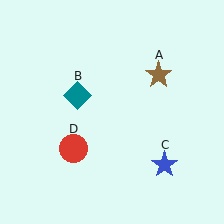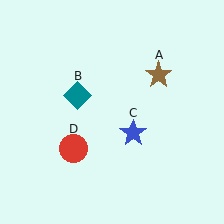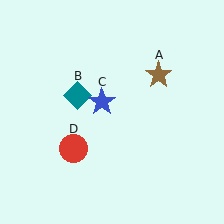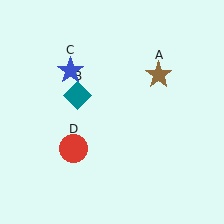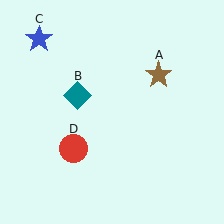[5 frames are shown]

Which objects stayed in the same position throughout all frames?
Brown star (object A) and teal diamond (object B) and red circle (object D) remained stationary.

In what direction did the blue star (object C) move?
The blue star (object C) moved up and to the left.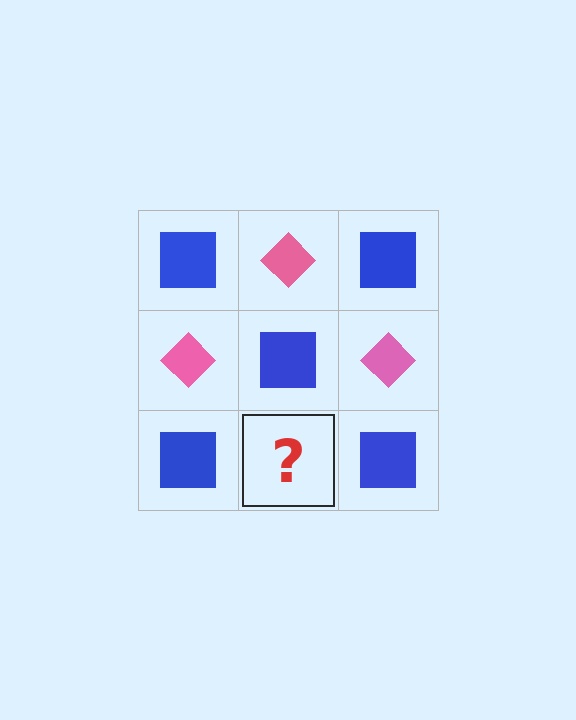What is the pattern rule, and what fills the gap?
The rule is that it alternates blue square and pink diamond in a checkerboard pattern. The gap should be filled with a pink diamond.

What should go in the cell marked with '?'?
The missing cell should contain a pink diamond.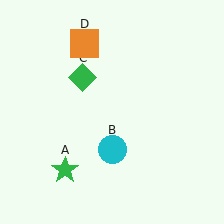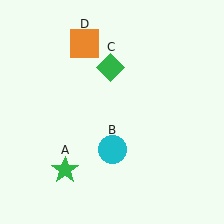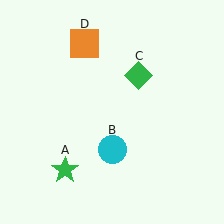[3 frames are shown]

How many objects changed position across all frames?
1 object changed position: green diamond (object C).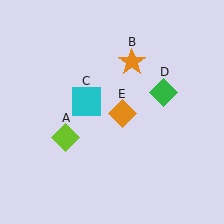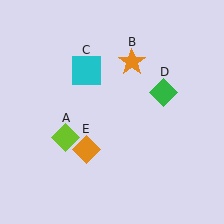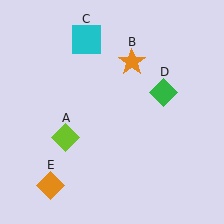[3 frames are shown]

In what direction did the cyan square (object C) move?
The cyan square (object C) moved up.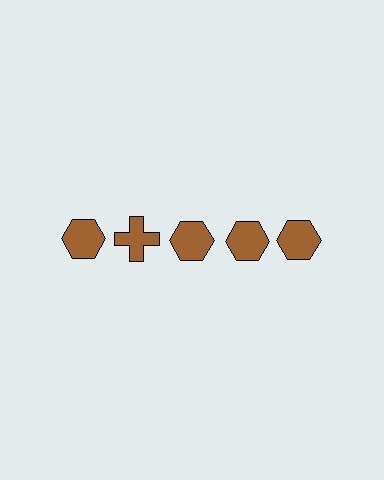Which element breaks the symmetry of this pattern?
The brown cross in the top row, second from left column breaks the symmetry. All other shapes are brown hexagons.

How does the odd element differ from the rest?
It has a different shape: cross instead of hexagon.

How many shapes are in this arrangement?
There are 5 shapes arranged in a grid pattern.